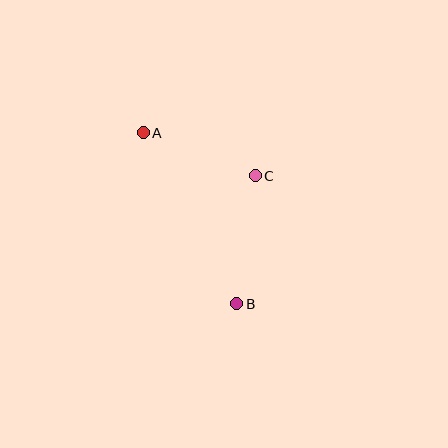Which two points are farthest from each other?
Points A and B are farthest from each other.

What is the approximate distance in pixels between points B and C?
The distance between B and C is approximately 129 pixels.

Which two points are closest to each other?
Points A and C are closest to each other.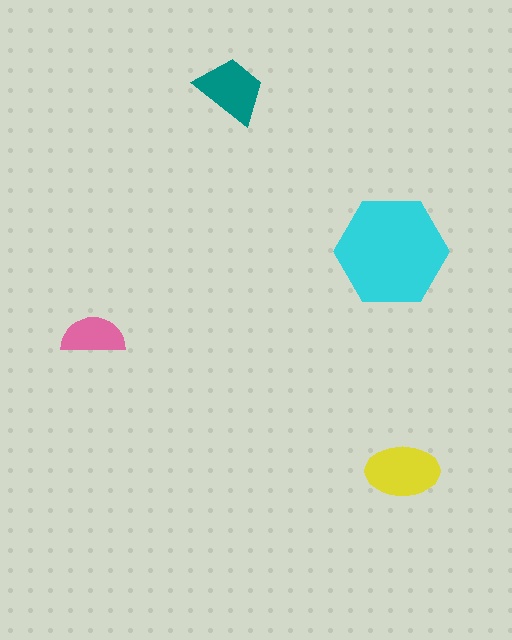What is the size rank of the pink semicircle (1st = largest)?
4th.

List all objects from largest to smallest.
The cyan hexagon, the yellow ellipse, the teal trapezoid, the pink semicircle.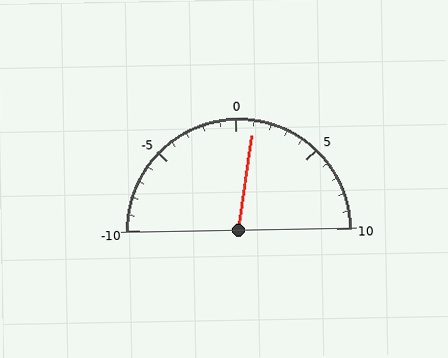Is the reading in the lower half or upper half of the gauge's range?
The reading is in the upper half of the range (-10 to 10).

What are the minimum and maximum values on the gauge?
The gauge ranges from -10 to 10.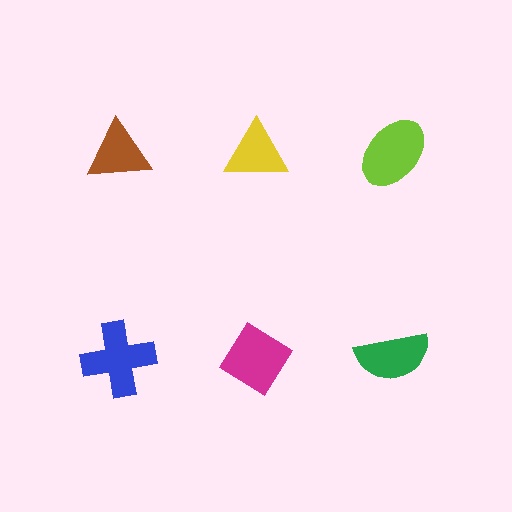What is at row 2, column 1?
A blue cross.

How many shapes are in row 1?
3 shapes.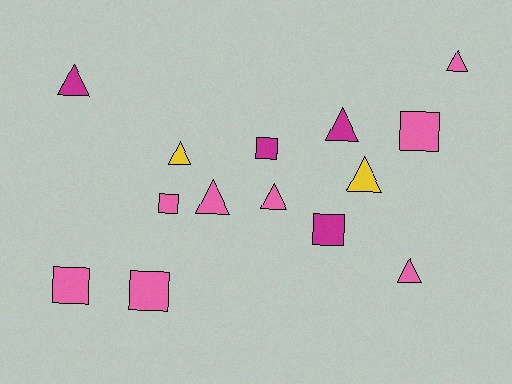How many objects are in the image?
There are 14 objects.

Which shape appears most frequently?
Triangle, with 8 objects.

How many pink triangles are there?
There are 4 pink triangles.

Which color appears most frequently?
Pink, with 8 objects.